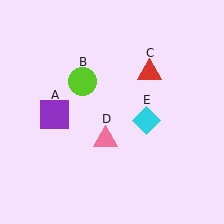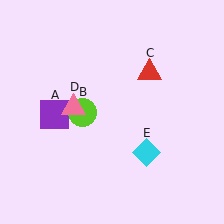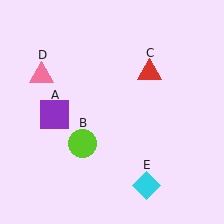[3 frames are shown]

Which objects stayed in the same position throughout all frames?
Purple square (object A) and red triangle (object C) remained stationary.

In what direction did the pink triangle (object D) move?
The pink triangle (object D) moved up and to the left.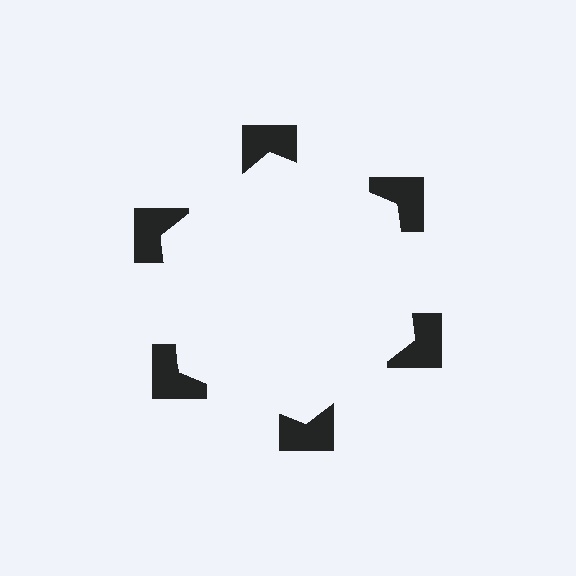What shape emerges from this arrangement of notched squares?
An illusory hexagon — its edges are inferred from the aligned wedge cuts in the notched squares, not physically drawn.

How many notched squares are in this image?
There are 6 — one at each vertex of the illusory hexagon.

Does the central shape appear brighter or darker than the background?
It typically appears slightly brighter than the background, even though no actual brightness change is drawn.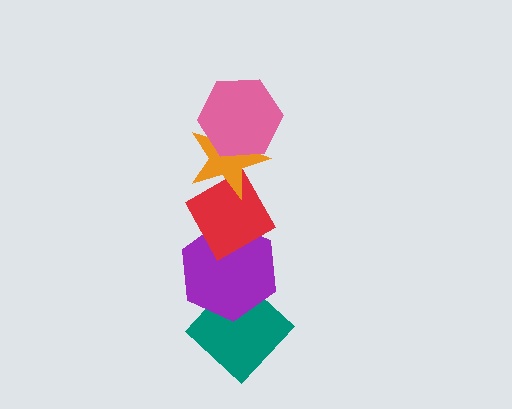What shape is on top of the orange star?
The pink hexagon is on top of the orange star.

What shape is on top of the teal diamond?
The purple hexagon is on top of the teal diamond.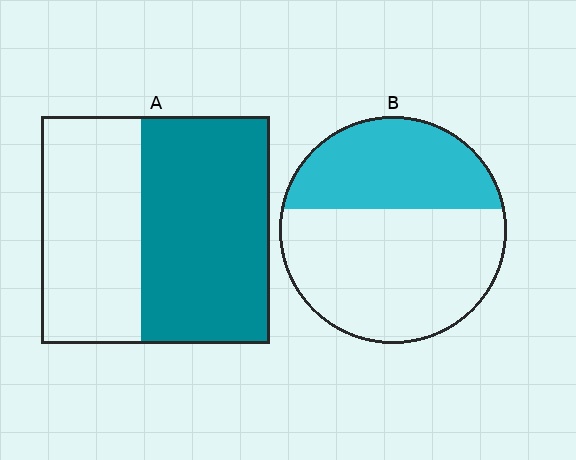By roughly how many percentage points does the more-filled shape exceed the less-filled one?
By roughly 20 percentage points (A over B).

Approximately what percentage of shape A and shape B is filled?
A is approximately 55% and B is approximately 40%.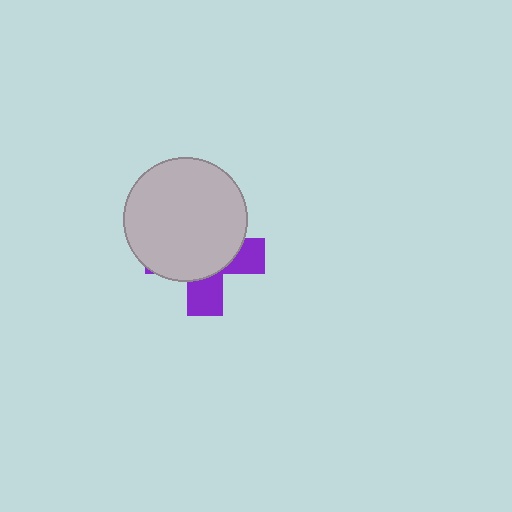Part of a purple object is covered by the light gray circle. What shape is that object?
It is a cross.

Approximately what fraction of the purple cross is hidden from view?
Roughly 66% of the purple cross is hidden behind the light gray circle.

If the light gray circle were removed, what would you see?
You would see the complete purple cross.